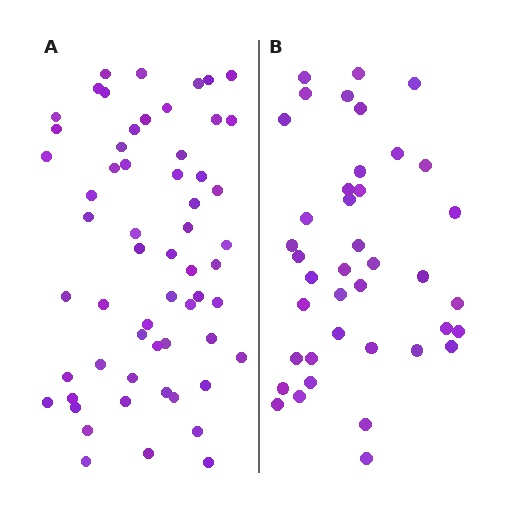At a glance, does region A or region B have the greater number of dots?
Region A (the left region) has more dots.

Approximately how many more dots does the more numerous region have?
Region A has approximately 20 more dots than region B.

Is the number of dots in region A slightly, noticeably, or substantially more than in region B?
Region A has substantially more. The ratio is roughly 1.5 to 1.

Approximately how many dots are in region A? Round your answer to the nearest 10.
About 60 dots. (The exact count is 59, which rounds to 60.)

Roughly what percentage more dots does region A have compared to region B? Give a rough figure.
About 50% more.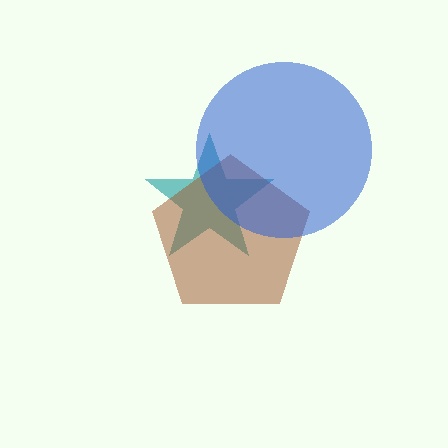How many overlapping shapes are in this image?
There are 3 overlapping shapes in the image.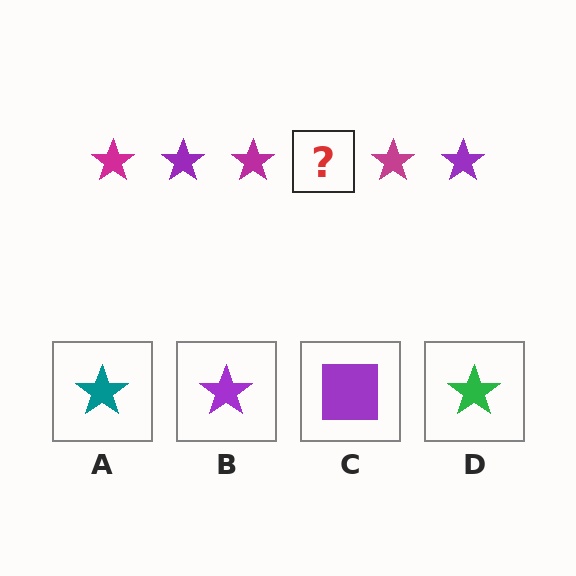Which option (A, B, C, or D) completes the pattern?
B.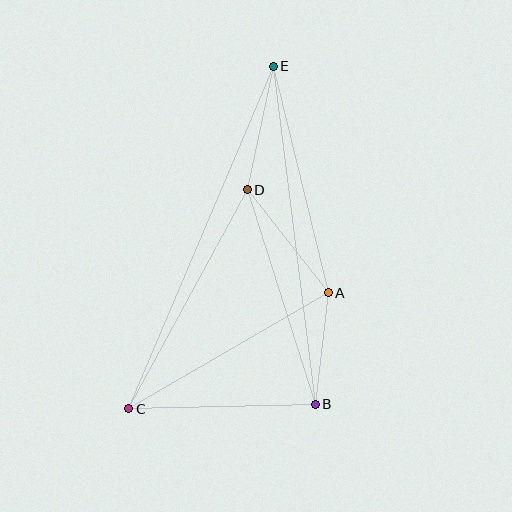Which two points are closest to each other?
Points A and B are closest to each other.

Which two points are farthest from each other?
Points C and E are farthest from each other.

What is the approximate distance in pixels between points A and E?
The distance between A and E is approximately 233 pixels.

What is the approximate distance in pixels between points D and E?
The distance between D and E is approximately 126 pixels.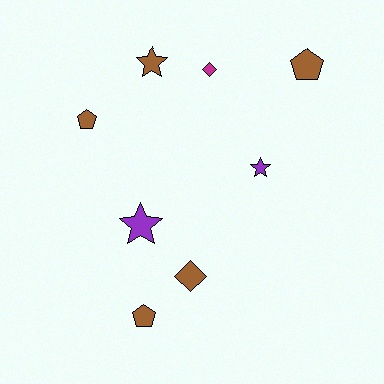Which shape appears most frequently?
Star, with 3 objects.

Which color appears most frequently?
Brown, with 5 objects.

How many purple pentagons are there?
There are no purple pentagons.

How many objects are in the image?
There are 8 objects.